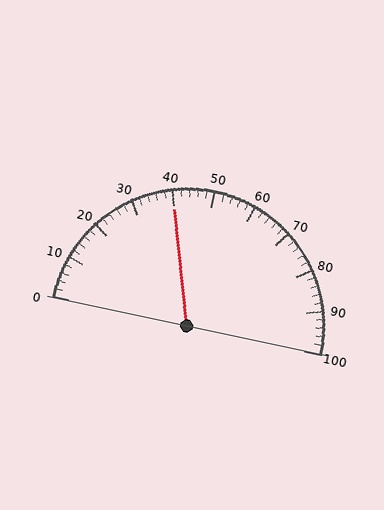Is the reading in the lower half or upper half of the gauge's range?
The reading is in the lower half of the range (0 to 100).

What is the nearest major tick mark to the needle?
The nearest major tick mark is 40.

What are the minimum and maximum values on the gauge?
The gauge ranges from 0 to 100.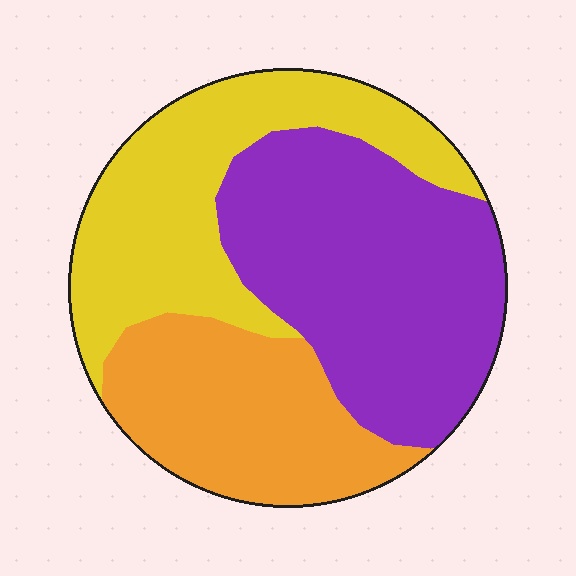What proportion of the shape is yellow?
Yellow covers roughly 30% of the shape.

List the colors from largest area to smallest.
From largest to smallest: purple, yellow, orange.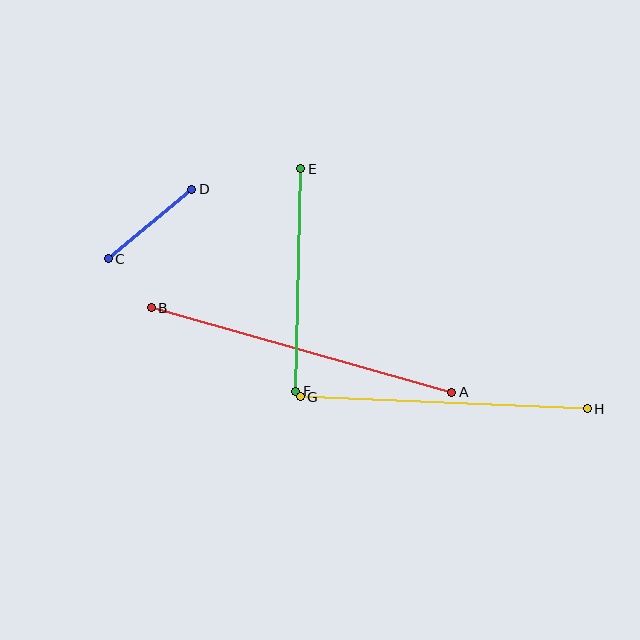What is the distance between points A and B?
The distance is approximately 312 pixels.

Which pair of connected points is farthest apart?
Points A and B are farthest apart.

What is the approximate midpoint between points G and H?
The midpoint is at approximately (444, 403) pixels.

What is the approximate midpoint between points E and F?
The midpoint is at approximately (298, 280) pixels.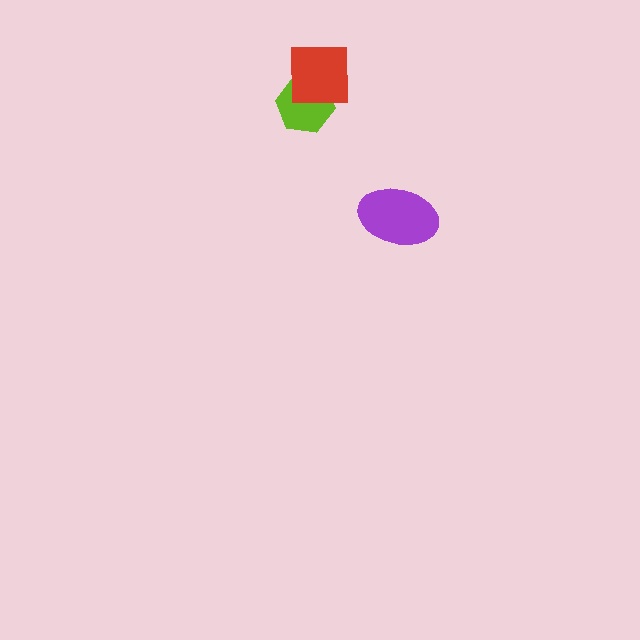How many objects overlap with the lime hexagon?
1 object overlaps with the lime hexagon.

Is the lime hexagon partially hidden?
Yes, it is partially covered by another shape.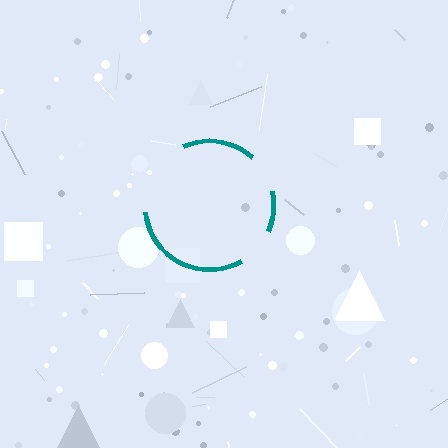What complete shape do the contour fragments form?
The contour fragments form a circle.